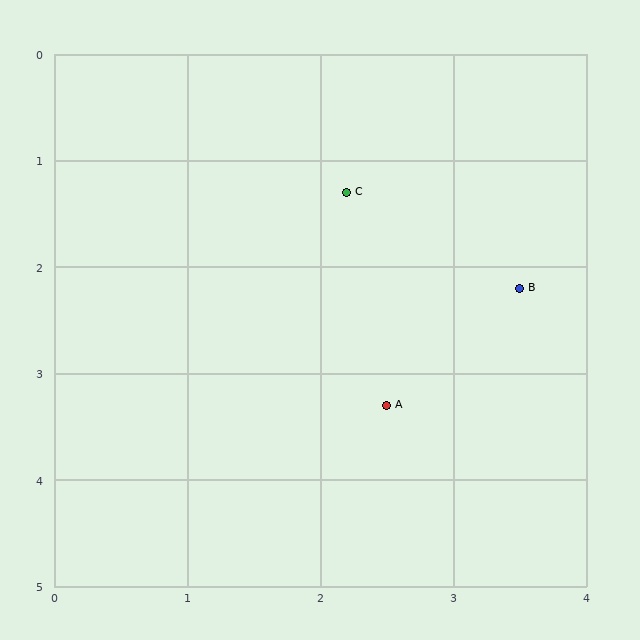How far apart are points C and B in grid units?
Points C and B are about 1.6 grid units apart.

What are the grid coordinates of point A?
Point A is at approximately (2.5, 3.3).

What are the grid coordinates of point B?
Point B is at approximately (3.5, 2.2).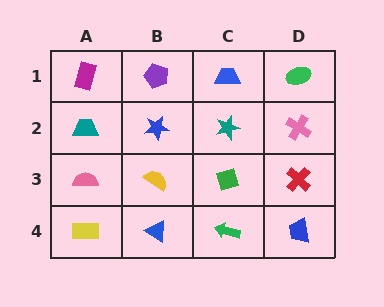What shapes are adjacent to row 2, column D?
A green ellipse (row 1, column D), a red cross (row 3, column D), a teal star (row 2, column C).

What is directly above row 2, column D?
A green ellipse.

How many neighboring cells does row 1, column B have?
3.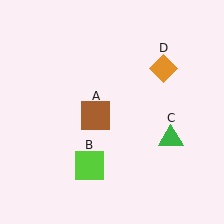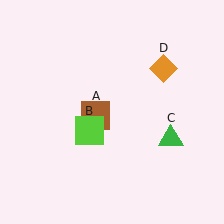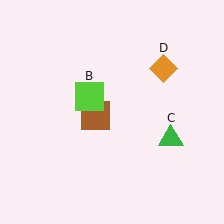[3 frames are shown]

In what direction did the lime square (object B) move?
The lime square (object B) moved up.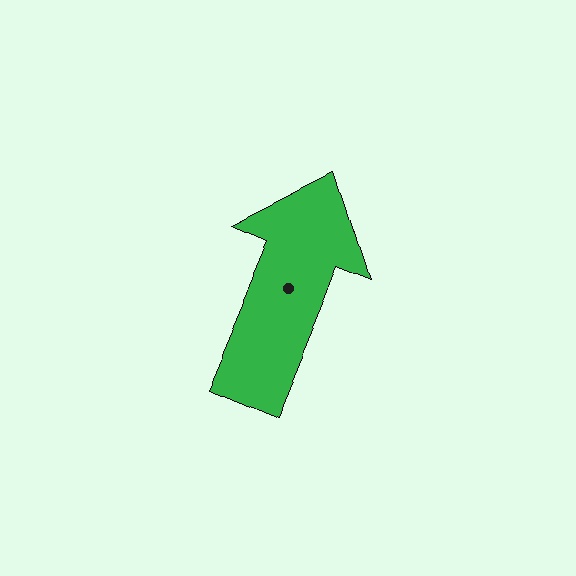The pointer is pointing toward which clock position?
Roughly 1 o'clock.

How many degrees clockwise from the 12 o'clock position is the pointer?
Approximately 23 degrees.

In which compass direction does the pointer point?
Northeast.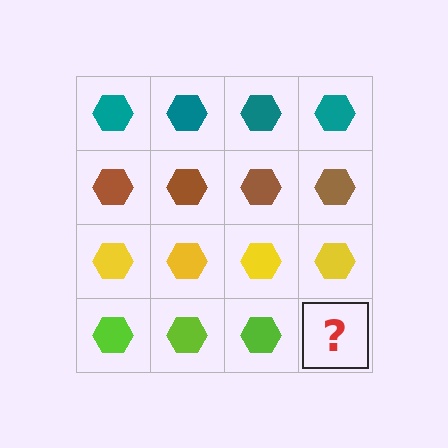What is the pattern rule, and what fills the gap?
The rule is that each row has a consistent color. The gap should be filled with a lime hexagon.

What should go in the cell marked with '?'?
The missing cell should contain a lime hexagon.